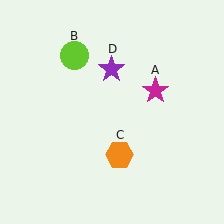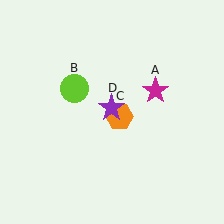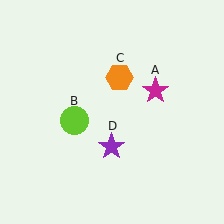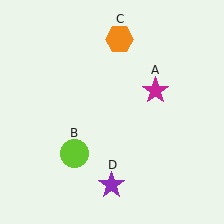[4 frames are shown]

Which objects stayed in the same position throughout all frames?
Magenta star (object A) remained stationary.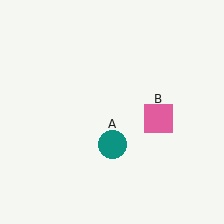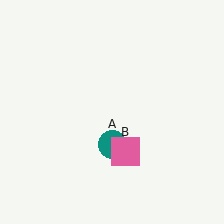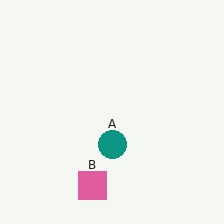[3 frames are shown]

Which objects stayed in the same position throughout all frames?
Teal circle (object A) remained stationary.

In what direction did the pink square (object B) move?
The pink square (object B) moved down and to the left.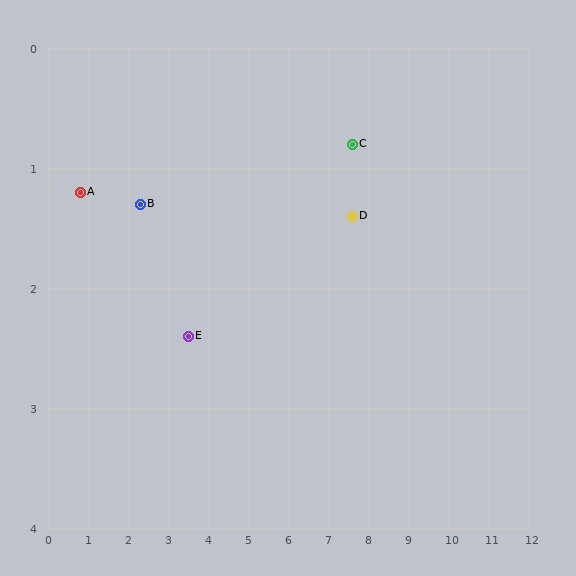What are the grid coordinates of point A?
Point A is at approximately (0.8, 1.2).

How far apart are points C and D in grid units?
Points C and D are about 0.6 grid units apart.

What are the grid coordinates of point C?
Point C is at approximately (7.6, 0.8).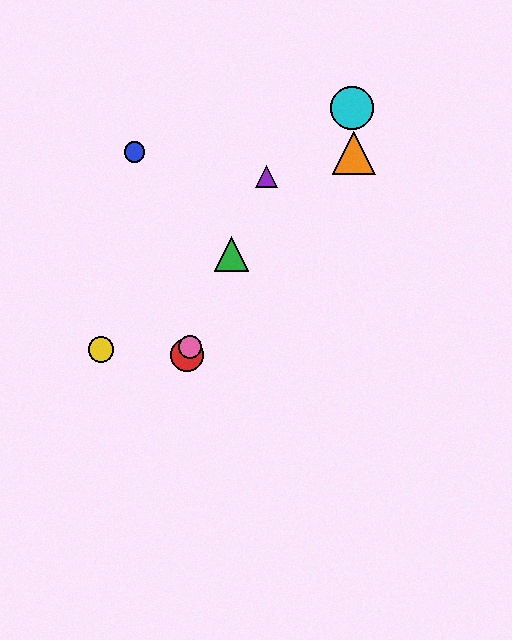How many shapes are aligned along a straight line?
4 shapes (the red circle, the green triangle, the purple triangle, the pink circle) are aligned along a straight line.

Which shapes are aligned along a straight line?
The red circle, the green triangle, the purple triangle, the pink circle are aligned along a straight line.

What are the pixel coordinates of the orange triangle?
The orange triangle is at (354, 153).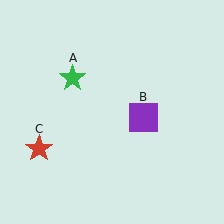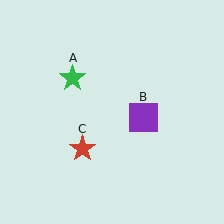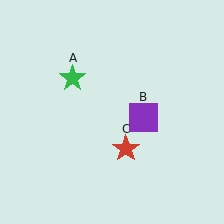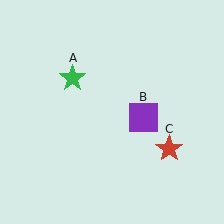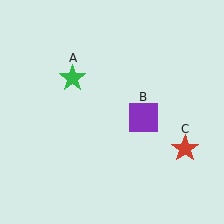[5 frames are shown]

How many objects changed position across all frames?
1 object changed position: red star (object C).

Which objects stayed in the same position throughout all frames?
Green star (object A) and purple square (object B) remained stationary.